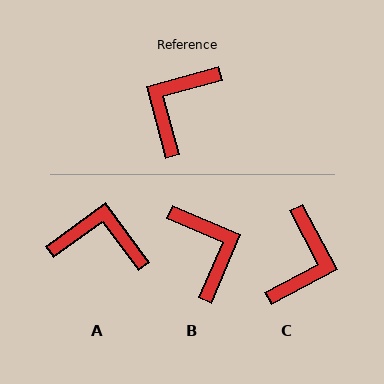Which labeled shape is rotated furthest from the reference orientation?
C, about 167 degrees away.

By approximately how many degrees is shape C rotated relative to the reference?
Approximately 167 degrees clockwise.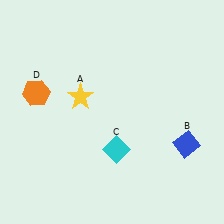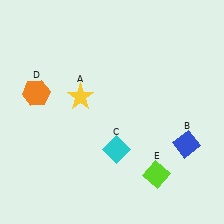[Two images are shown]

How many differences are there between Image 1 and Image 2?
There is 1 difference between the two images.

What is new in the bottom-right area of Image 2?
A lime diamond (E) was added in the bottom-right area of Image 2.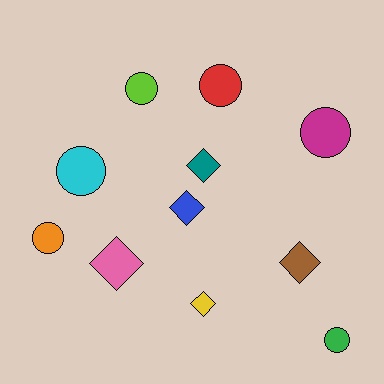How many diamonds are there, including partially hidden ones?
There are 5 diamonds.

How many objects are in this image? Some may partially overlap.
There are 11 objects.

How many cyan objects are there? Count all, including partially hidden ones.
There is 1 cyan object.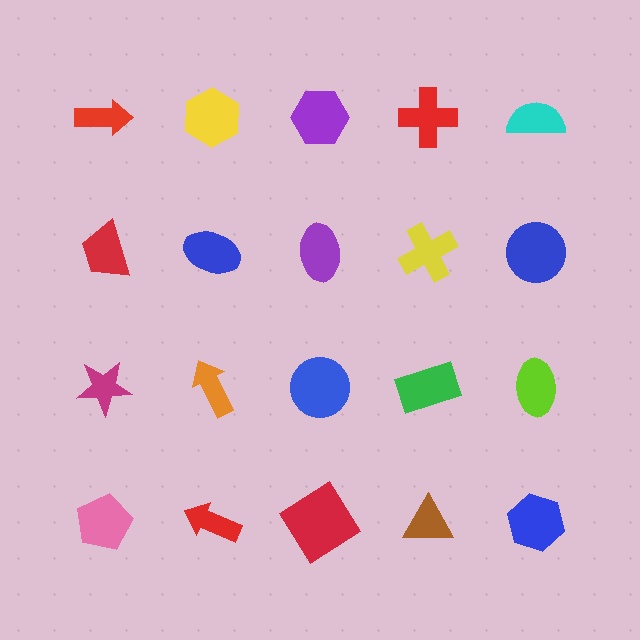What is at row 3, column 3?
A blue circle.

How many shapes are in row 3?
5 shapes.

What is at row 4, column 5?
A blue hexagon.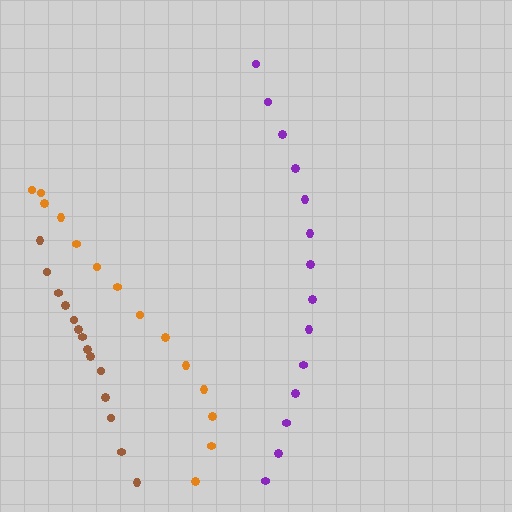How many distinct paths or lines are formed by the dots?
There are 3 distinct paths.